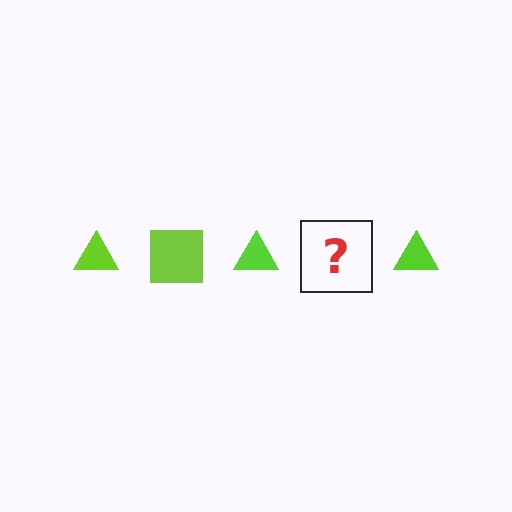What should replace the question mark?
The question mark should be replaced with a lime square.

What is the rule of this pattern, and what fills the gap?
The rule is that the pattern cycles through triangle, square shapes in lime. The gap should be filled with a lime square.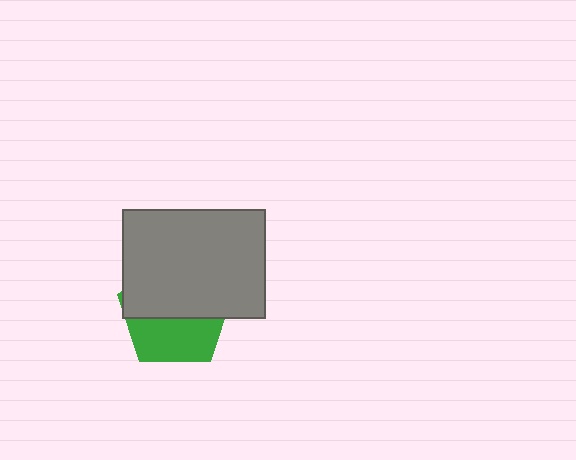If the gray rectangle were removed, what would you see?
You would see the complete green pentagon.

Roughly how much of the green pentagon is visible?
A small part of it is visible (roughly 42%).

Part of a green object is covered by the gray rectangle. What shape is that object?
It is a pentagon.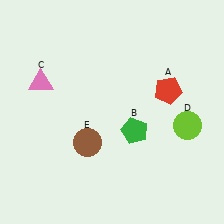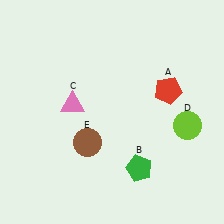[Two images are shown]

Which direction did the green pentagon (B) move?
The green pentagon (B) moved down.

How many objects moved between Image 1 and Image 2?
2 objects moved between the two images.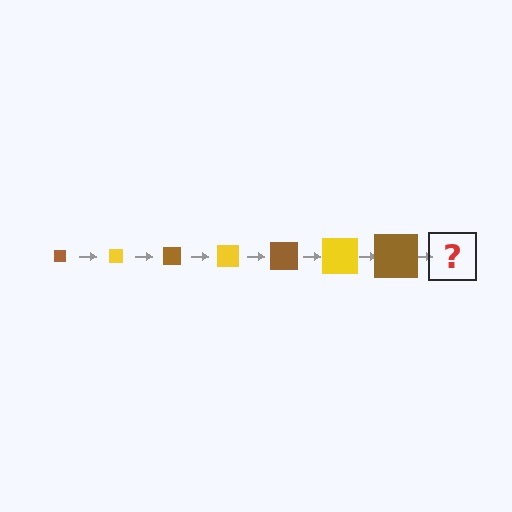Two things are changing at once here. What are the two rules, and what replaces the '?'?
The two rules are that the square grows larger each step and the color cycles through brown and yellow. The '?' should be a yellow square, larger than the previous one.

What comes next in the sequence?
The next element should be a yellow square, larger than the previous one.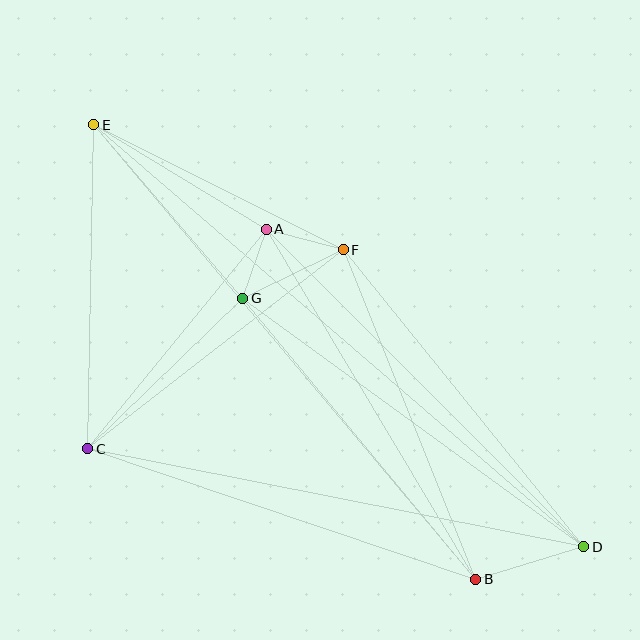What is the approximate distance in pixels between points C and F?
The distance between C and F is approximately 324 pixels.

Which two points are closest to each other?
Points A and G are closest to each other.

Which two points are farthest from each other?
Points D and E are farthest from each other.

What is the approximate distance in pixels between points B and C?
The distance between B and C is approximately 409 pixels.